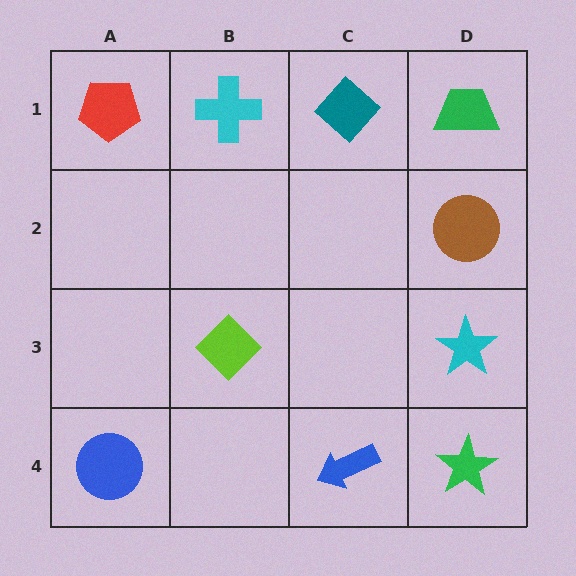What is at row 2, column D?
A brown circle.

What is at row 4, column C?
A blue arrow.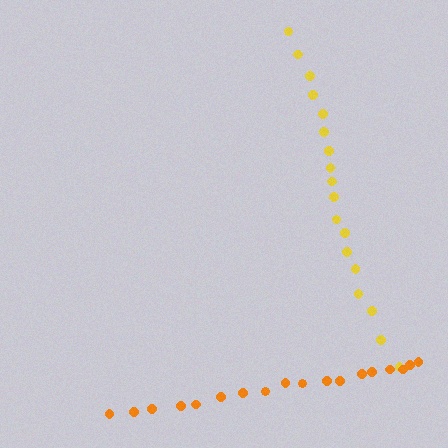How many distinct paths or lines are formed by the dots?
There are 2 distinct paths.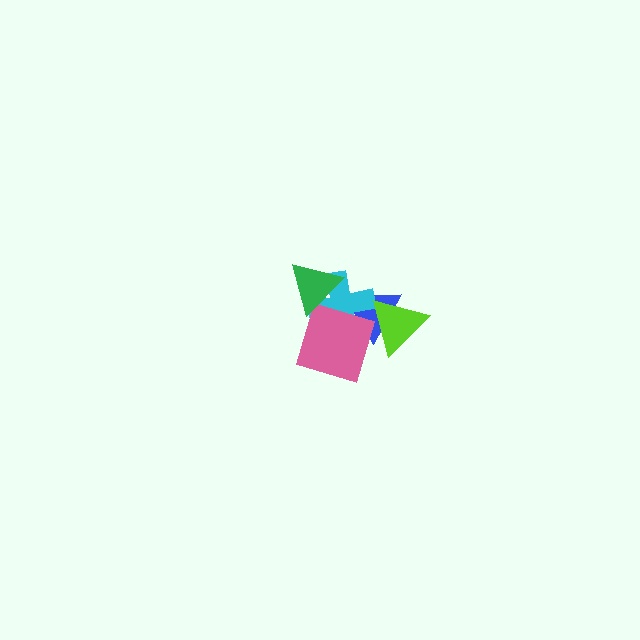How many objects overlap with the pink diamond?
4 objects overlap with the pink diamond.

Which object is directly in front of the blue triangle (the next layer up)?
The cyan cross is directly in front of the blue triangle.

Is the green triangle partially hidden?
No, no other shape covers it.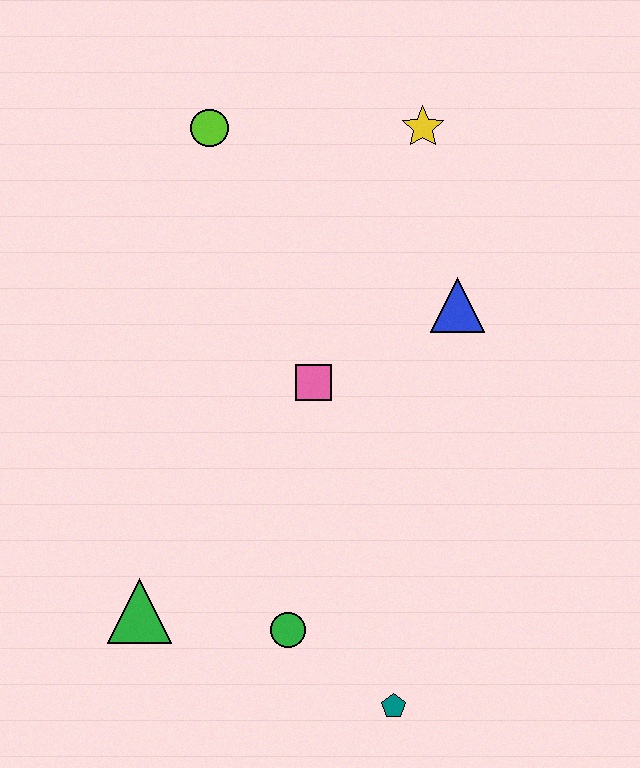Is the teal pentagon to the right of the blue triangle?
No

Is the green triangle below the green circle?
No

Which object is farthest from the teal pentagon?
The lime circle is farthest from the teal pentagon.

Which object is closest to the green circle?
The teal pentagon is closest to the green circle.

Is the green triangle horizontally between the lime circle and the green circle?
No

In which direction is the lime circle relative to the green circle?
The lime circle is above the green circle.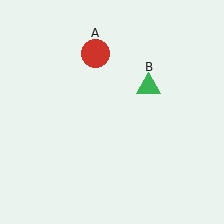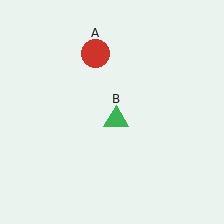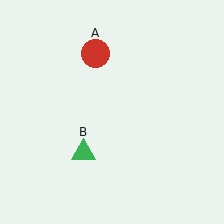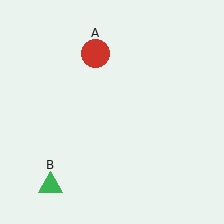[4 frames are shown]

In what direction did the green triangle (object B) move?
The green triangle (object B) moved down and to the left.